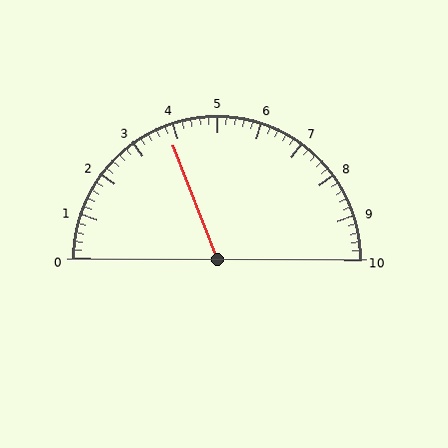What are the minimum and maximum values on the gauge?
The gauge ranges from 0 to 10.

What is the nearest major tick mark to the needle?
The nearest major tick mark is 4.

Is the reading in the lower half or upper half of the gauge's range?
The reading is in the lower half of the range (0 to 10).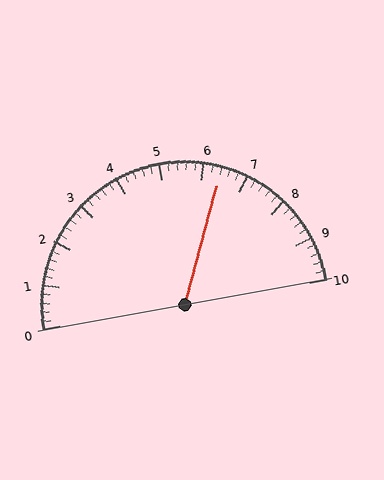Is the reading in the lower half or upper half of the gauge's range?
The reading is in the upper half of the range (0 to 10).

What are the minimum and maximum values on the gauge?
The gauge ranges from 0 to 10.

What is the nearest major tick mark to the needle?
The nearest major tick mark is 6.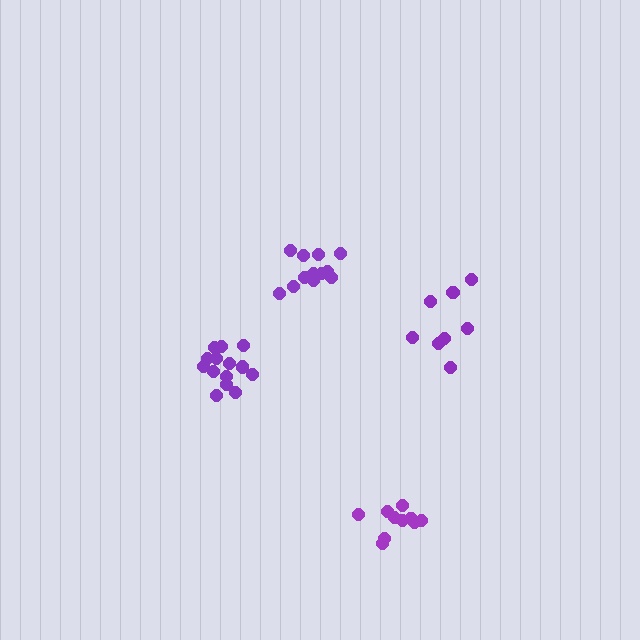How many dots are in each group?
Group 1: 10 dots, Group 2: 14 dots, Group 3: 12 dots, Group 4: 8 dots (44 total).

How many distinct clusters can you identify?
There are 4 distinct clusters.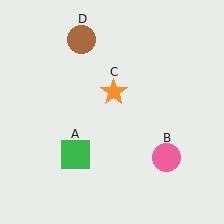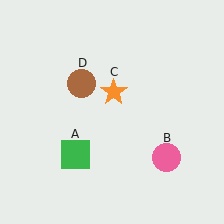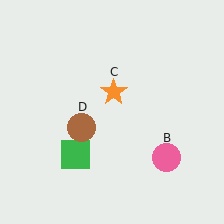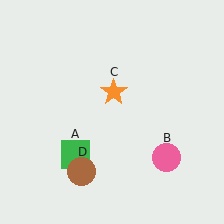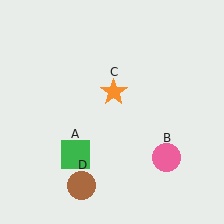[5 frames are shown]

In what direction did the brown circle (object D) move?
The brown circle (object D) moved down.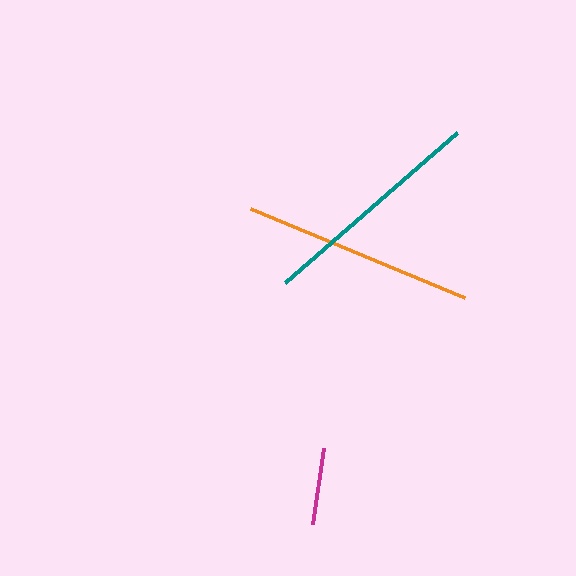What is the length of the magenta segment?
The magenta segment is approximately 77 pixels long.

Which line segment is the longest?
The orange line is the longest at approximately 232 pixels.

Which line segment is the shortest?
The magenta line is the shortest at approximately 77 pixels.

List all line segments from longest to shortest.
From longest to shortest: orange, teal, magenta.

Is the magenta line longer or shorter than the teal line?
The teal line is longer than the magenta line.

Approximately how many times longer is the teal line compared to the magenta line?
The teal line is approximately 3.0 times the length of the magenta line.